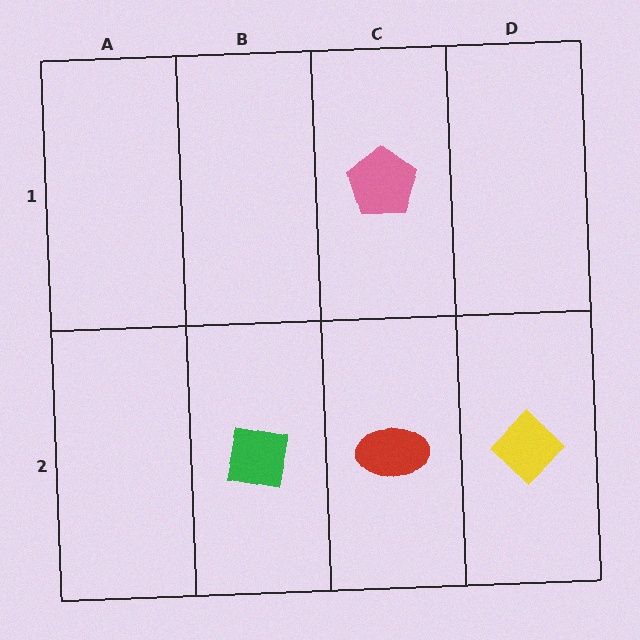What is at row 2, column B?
A green square.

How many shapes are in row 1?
1 shape.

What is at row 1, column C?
A pink pentagon.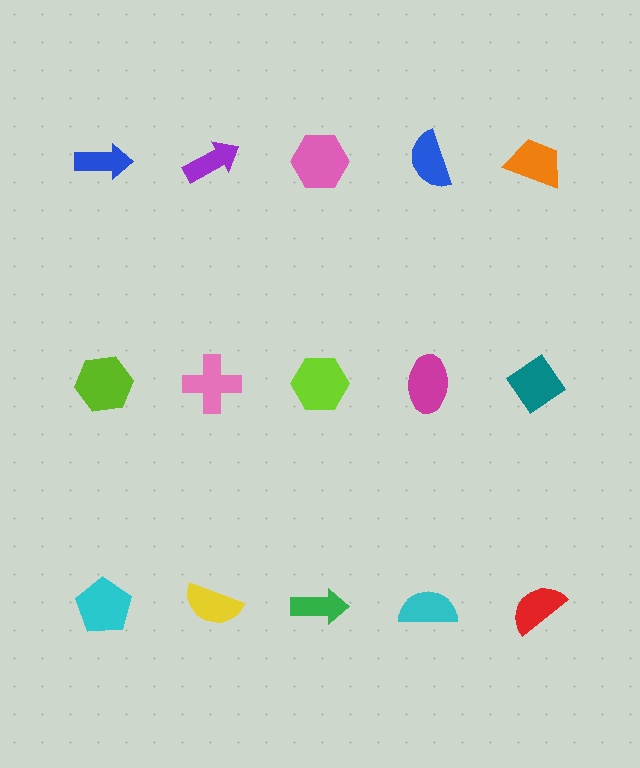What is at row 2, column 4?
A magenta ellipse.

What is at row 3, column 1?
A cyan pentagon.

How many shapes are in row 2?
5 shapes.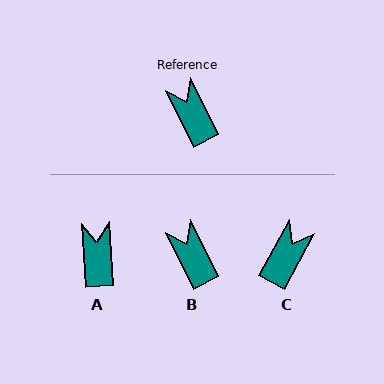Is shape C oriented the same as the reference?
No, it is off by about 55 degrees.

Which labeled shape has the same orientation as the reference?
B.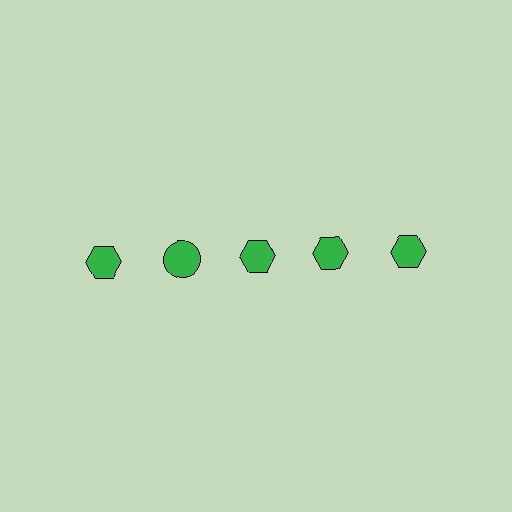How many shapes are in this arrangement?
There are 5 shapes arranged in a grid pattern.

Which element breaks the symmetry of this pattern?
The green circle in the top row, second from left column breaks the symmetry. All other shapes are green hexagons.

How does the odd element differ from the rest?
It has a different shape: circle instead of hexagon.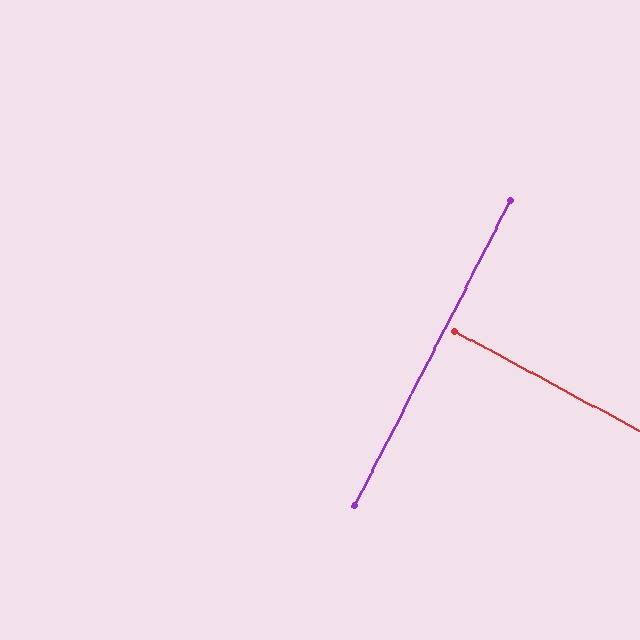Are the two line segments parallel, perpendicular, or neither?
Perpendicular — they meet at approximately 89°.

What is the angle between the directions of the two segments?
Approximately 89 degrees.